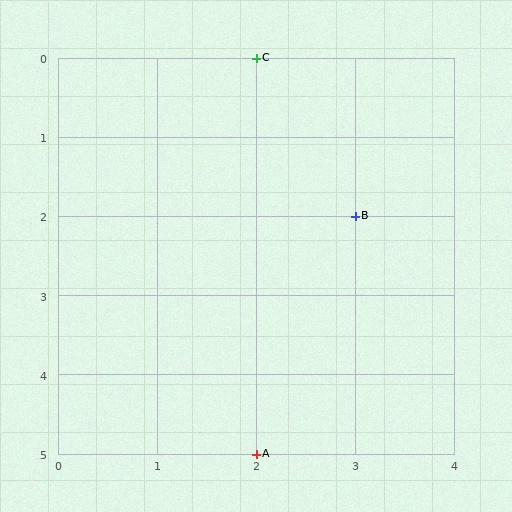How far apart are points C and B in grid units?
Points C and B are 1 column and 2 rows apart (about 2.2 grid units diagonally).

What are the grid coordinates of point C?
Point C is at grid coordinates (2, 0).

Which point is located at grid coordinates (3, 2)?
Point B is at (3, 2).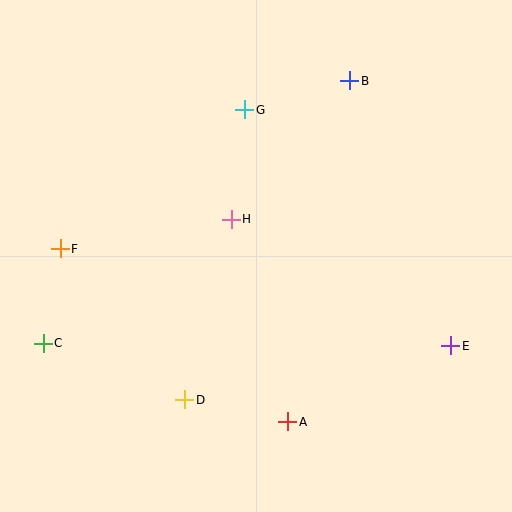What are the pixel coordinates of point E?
Point E is at (451, 346).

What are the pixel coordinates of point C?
Point C is at (43, 343).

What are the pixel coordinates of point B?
Point B is at (350, 81).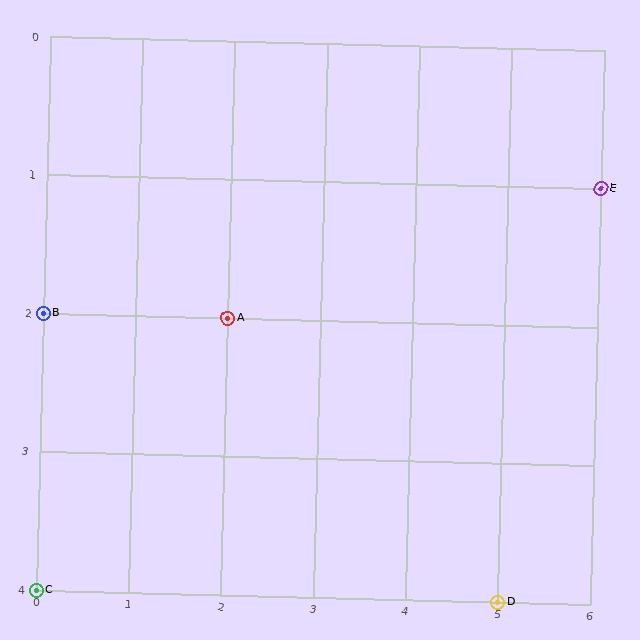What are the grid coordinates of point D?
Point D is at grid coordinates (5, 4).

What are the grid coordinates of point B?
Point B is at grid coordinates (0, 2).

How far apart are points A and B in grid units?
Points A and B are 2 columns apart.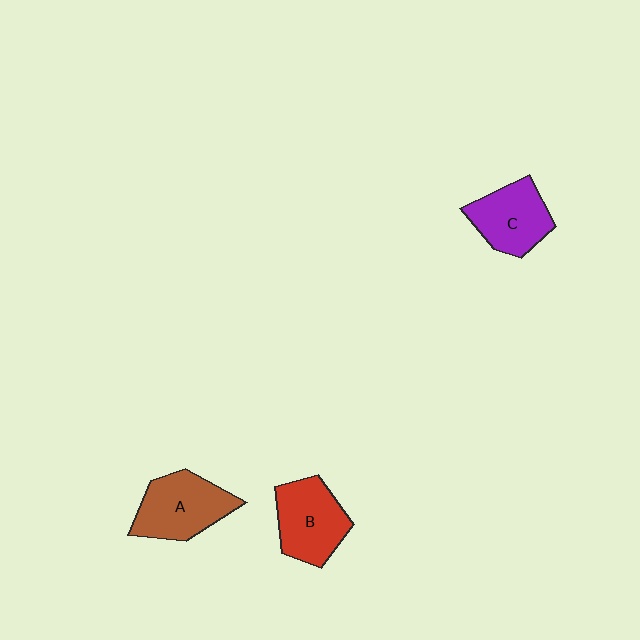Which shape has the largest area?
Shape A (brown).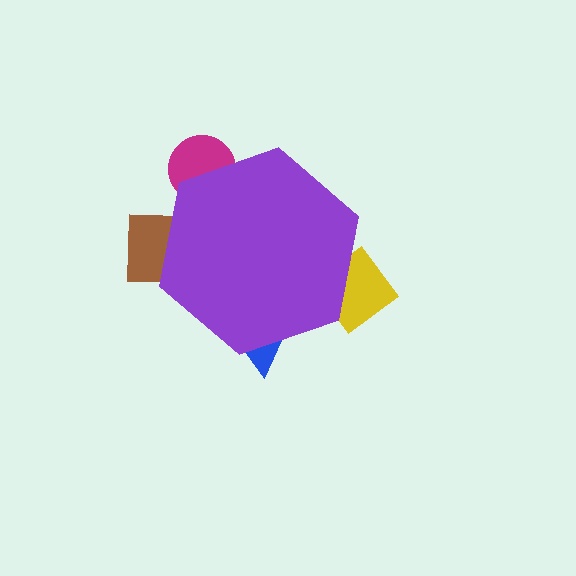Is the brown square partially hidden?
Yes, the brown square is partially hidden behind the purple hexagon.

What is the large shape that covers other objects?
A purple hexagon.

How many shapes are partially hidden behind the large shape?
4 shapes are partially hidden.